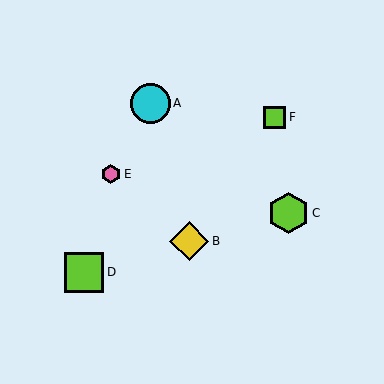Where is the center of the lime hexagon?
The center of the lime hexagon is at (288, 213).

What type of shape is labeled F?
Shape F is a lime square.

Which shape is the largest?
The lime hexagon (labeled C) is the largest.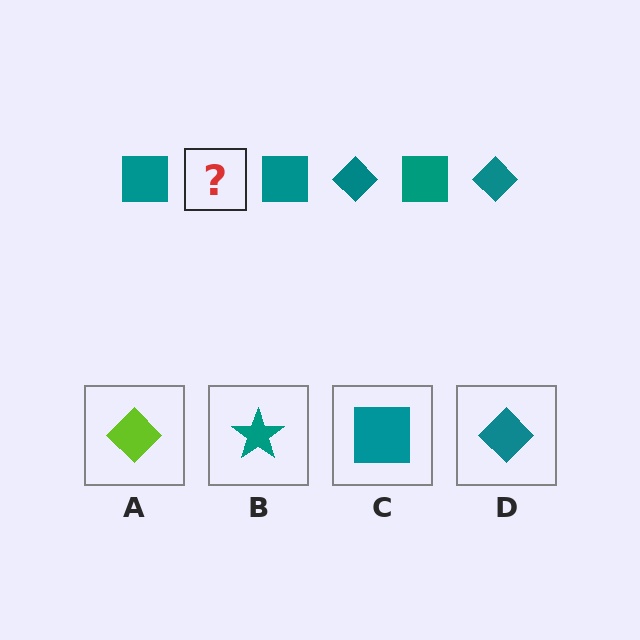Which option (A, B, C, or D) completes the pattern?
D.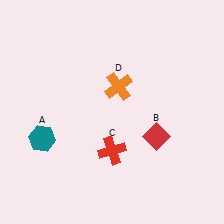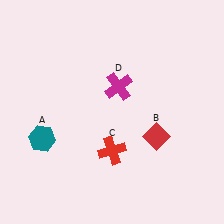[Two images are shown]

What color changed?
The cross (D) changed from orange in Image 1 to magenta in Image 2.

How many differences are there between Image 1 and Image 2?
There is 1 difference between the two images.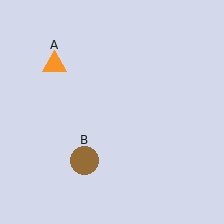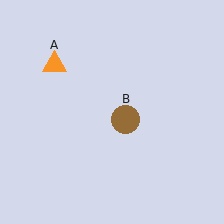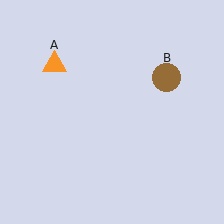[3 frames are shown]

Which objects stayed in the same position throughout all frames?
Orange triangle (object A) remained stationary.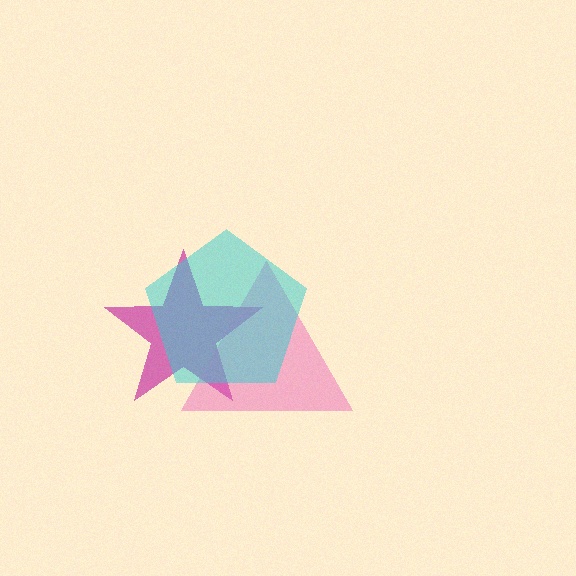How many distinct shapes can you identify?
There are 3 distinct shapes: a magenta star, a pink triangle, a cyan pentagon.